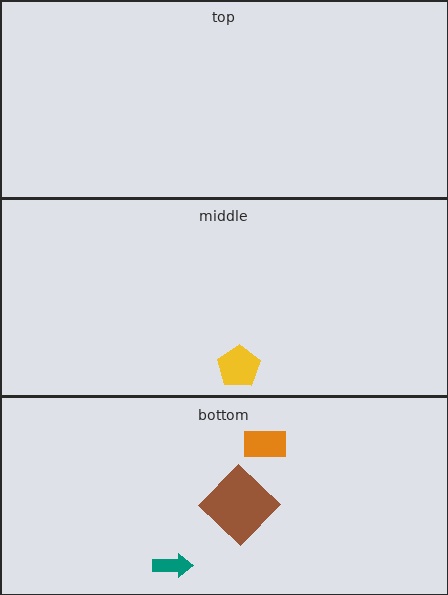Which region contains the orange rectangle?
The bottom region.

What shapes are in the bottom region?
The orange rectangle, the brown diamond, the teal arrow.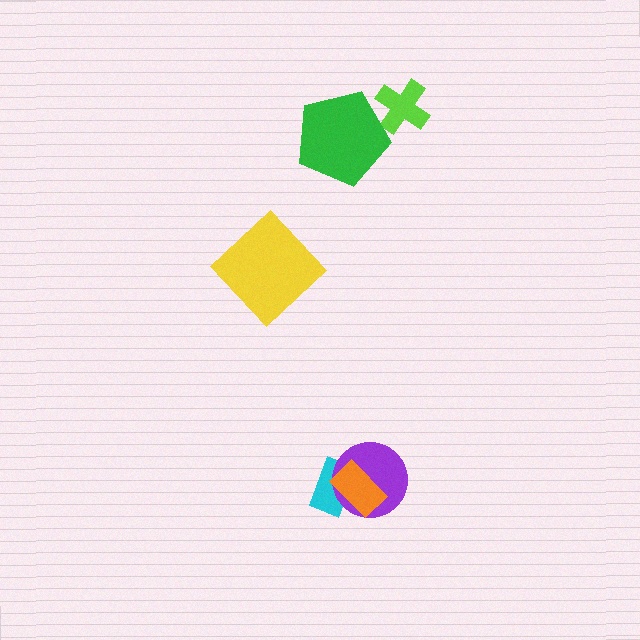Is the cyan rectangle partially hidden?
Yes, it is partially covered by another shape.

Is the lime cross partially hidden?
Yes, it is partially covered by another shape.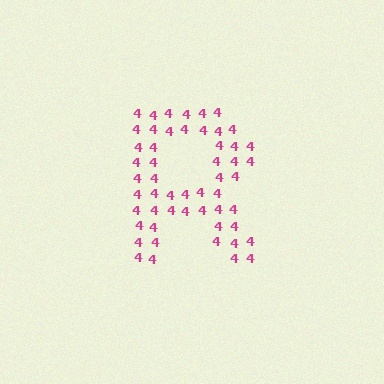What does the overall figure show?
The overall figure shows the letter R.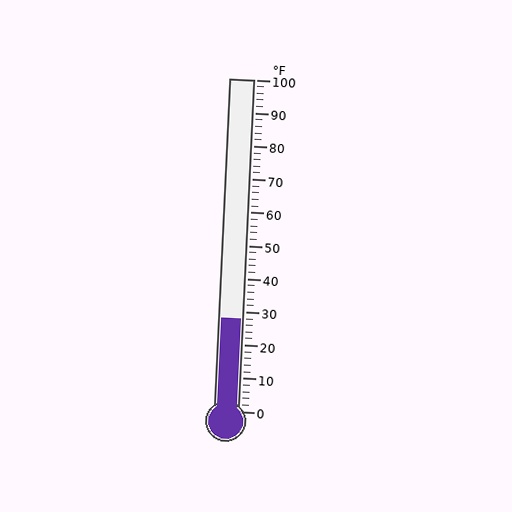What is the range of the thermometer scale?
The thermometer scale ranges from 0°F to 100°F.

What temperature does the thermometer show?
The thermometer shows approximately 28°F.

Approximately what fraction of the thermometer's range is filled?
The thermometer is filled to approximately 30% of its range.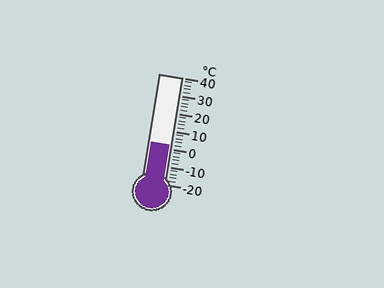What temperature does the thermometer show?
The thermometer shows approximately 2°C.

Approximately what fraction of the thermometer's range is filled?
The thermometer is filled to approximately 35% of its range.